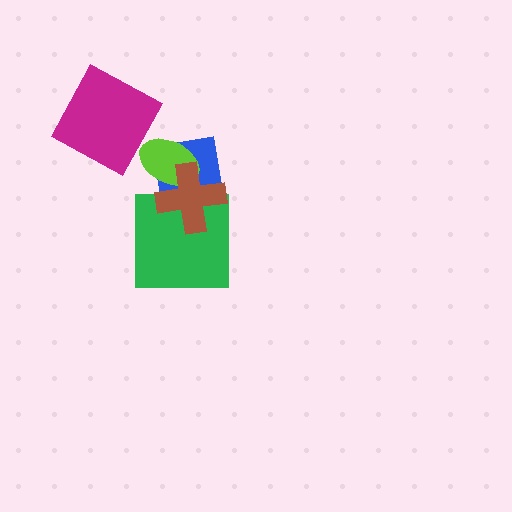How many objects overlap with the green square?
2 objects overlap with the green square.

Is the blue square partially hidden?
Yes, it is partially covered by another shape.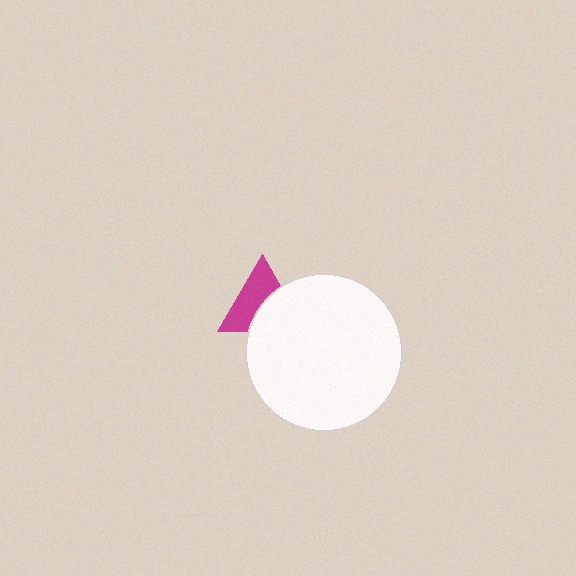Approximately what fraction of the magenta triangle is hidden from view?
Roughly 44% of the magenta triangle is hidden behind the white circle.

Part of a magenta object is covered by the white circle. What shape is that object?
It is a triangle.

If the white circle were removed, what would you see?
You would see the complete magenta triangle.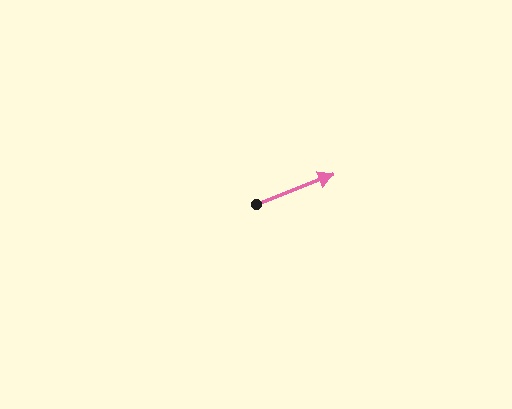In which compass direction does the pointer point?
East.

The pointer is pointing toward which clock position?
Roughly 2 o'clock.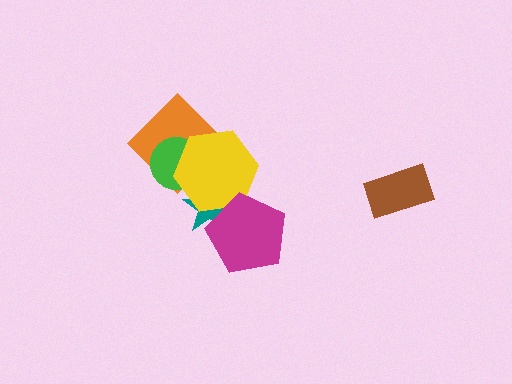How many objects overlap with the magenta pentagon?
2 objects overlap with the magenta pentagon.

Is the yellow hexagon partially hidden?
Yes, it is partially covered by another shape.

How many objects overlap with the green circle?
2 objects overlap with the green circle.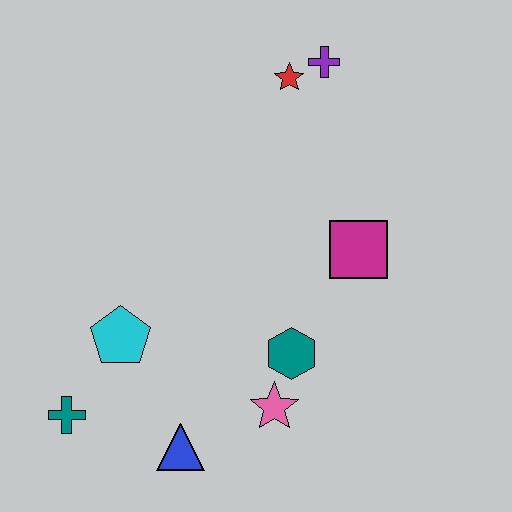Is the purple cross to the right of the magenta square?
No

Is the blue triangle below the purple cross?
Yes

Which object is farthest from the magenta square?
The teal cross is farthest from the magenta square.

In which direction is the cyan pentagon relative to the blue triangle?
The cyan pentagon is above the blue triangle.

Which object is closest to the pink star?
The teal hexagon is closest to the pink star.